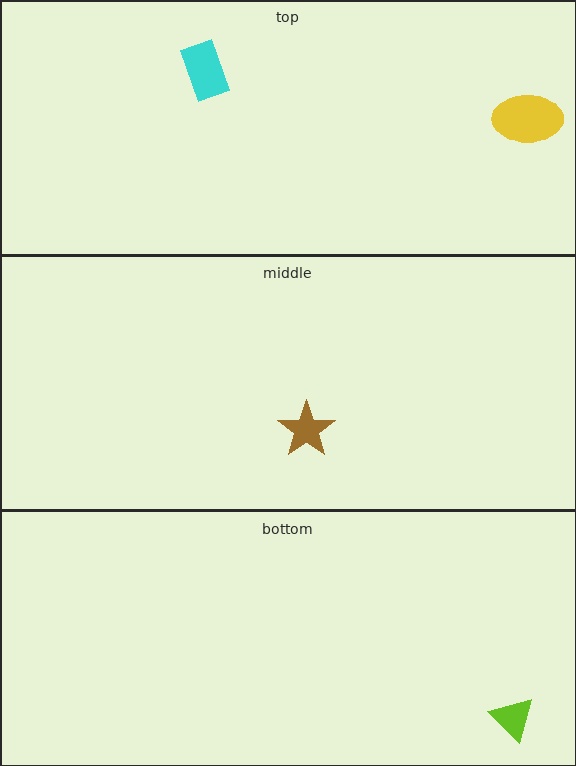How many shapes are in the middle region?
1.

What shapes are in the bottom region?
The lime triangle.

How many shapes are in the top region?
2.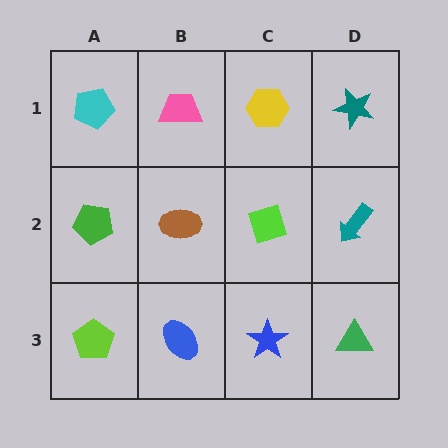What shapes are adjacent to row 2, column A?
A cyan pentagon (row 1, column A), a lime pentagon (row 3, column A), a brown ellipse (row 2, column B).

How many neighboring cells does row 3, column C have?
3.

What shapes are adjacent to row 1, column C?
A lime diamond (row 2, column C), a pink trapezoid (row 1, column B), a teal star (row 1, column D).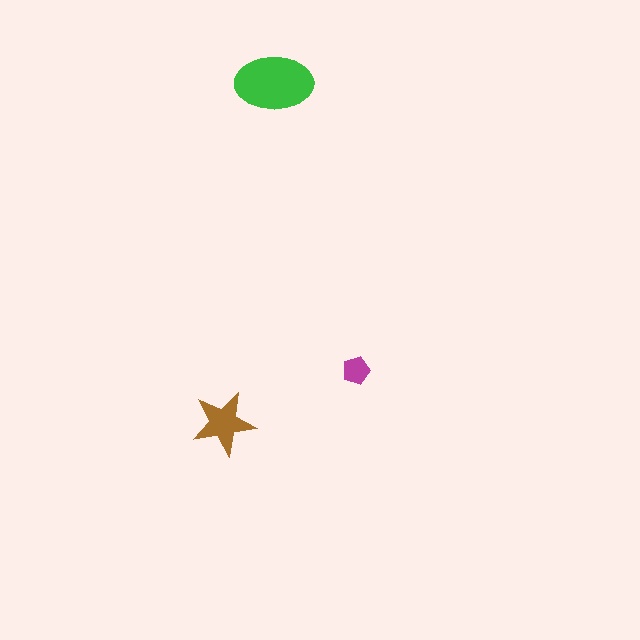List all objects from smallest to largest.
The magenta pentagon, the brown star, the green ellipse.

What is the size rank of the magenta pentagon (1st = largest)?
3rd.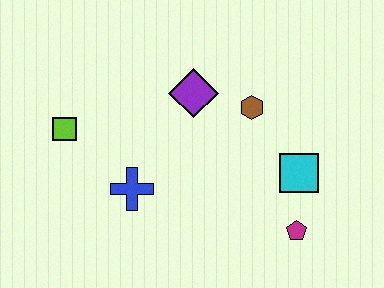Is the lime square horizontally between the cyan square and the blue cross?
No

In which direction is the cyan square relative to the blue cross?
The cyan square is to the right of the blue cross.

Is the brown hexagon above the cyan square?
Yes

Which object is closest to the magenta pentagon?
The cyan square is closest to the magenta pentagon.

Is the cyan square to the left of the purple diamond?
No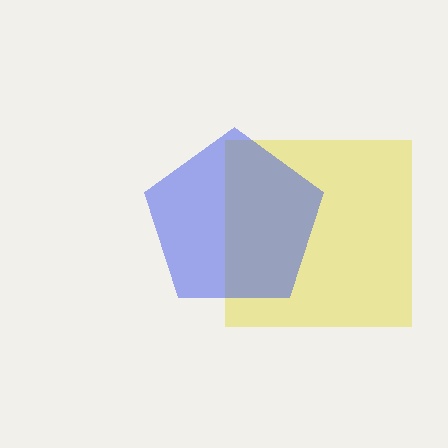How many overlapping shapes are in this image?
There are 2 overlapping shapes in the image.